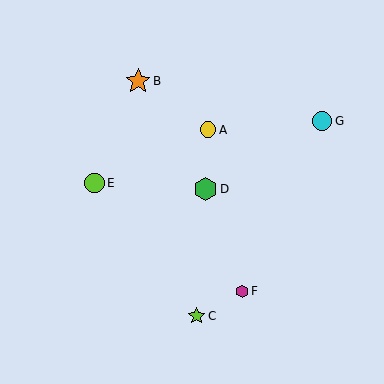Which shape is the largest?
The orange star (labeled B) is the largest.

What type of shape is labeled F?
Shape F is a magenta hexagon.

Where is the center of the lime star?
The center of the lime star is at (197, 316).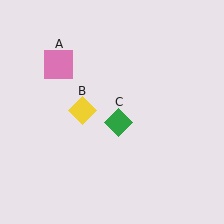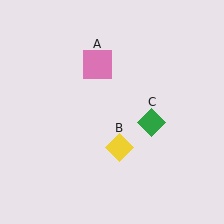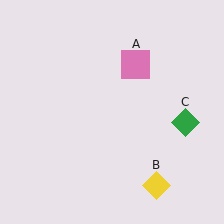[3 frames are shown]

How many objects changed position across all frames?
3 objects changed position: pink square (object A), yellow diamond (object B), green diamond (object C).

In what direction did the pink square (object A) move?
The pink square (object A) moved right.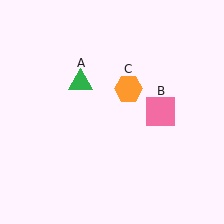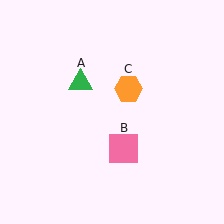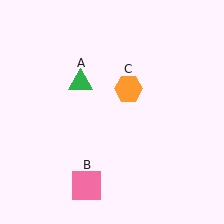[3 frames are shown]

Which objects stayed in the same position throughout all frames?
Green triangle (object A) and orange hexagon (object C) remained stationary.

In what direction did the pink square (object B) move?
The pink square (object B) moved down and to the left.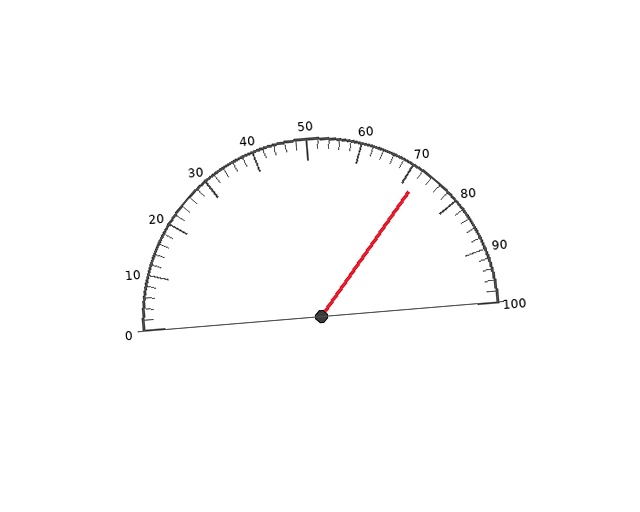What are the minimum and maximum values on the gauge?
The gauge ranges from 0 to 100.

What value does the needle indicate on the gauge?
The needle indicates approximately 72.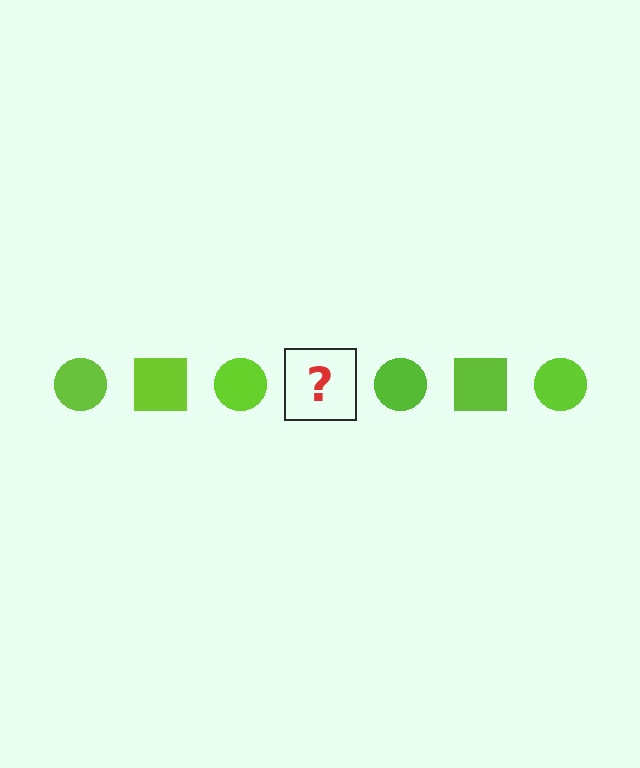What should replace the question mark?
The question mark should be replaced with a lime square.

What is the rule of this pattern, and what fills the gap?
The rule is that the pattern cycles through circle, square shapes in lime. The gap should be filled with a lime square.